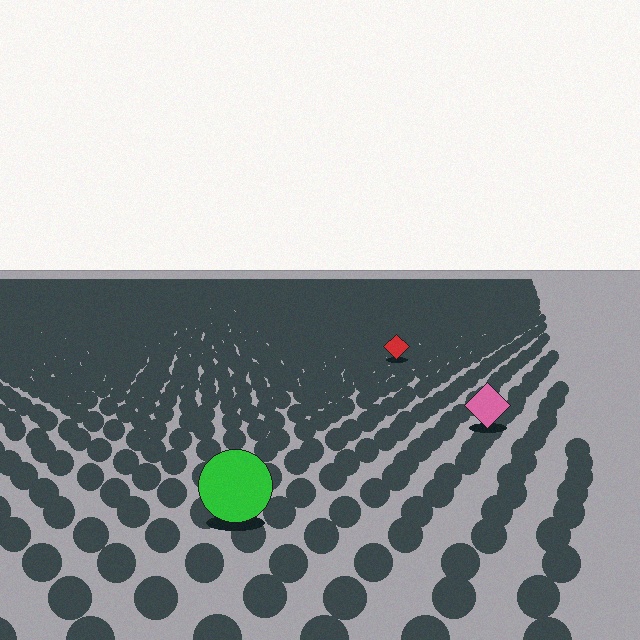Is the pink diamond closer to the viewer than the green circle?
No. The green circle is closer — you can tell from the texture gradient: the ground texture is coarser near it.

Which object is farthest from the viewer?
The red diamond is farthest from the viewer. It appears smaller and the ground texture around it is denser.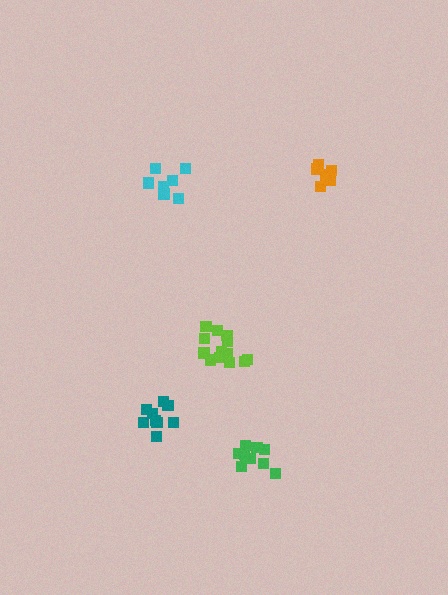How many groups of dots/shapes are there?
There are 5 groups.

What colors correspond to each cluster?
The clusters are colored: green, cyan, lime, teal, orange.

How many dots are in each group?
Group 1: 10 dots, Group 2: 7 dots, Group 3: 13 dots, Group 4: 9 dots, Group 5: 8 dots (47 total).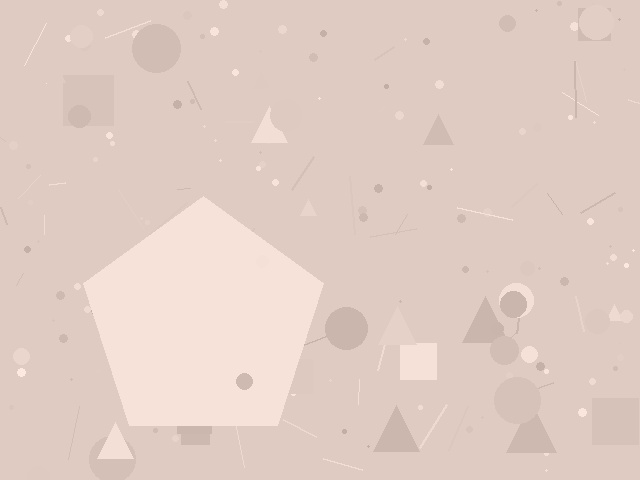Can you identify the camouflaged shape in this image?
The camouflaged shape is a pentagon.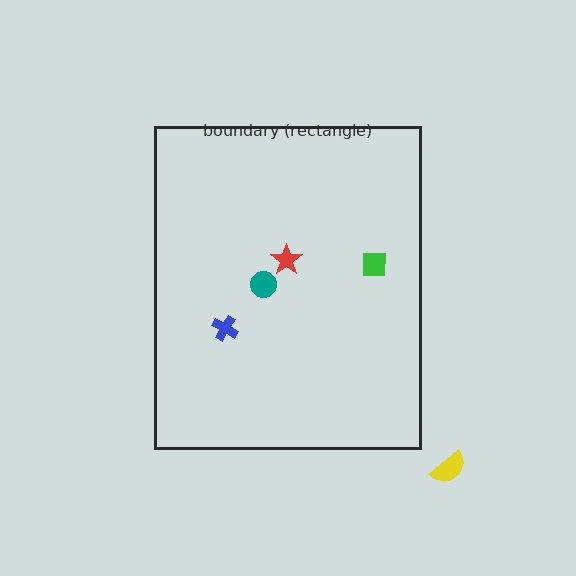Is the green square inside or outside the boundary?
Inside.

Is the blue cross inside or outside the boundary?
Inside.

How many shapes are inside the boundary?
4 inside, 1 outside.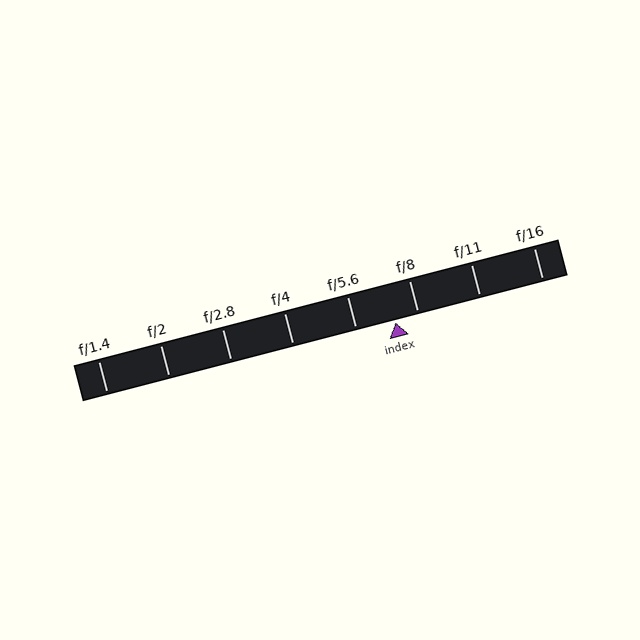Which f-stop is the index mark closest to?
The index mark is closest to f/8.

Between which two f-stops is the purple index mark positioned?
The index mark is between f/5.6 and f/8.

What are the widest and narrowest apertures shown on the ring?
The widest aperture shown is f/1.4 and the narrowest is f/16.